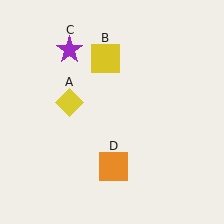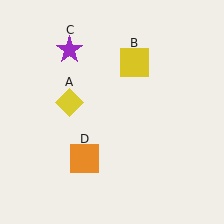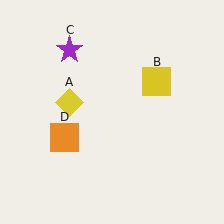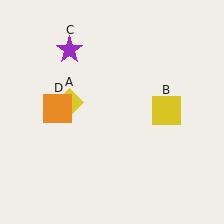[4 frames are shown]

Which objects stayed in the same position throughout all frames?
Yellow diamond (object A) and purple star (object C) remained stationary.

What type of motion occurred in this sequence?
The yellow square (object B), orange square (object D) rotated clockwise around the center of the scene.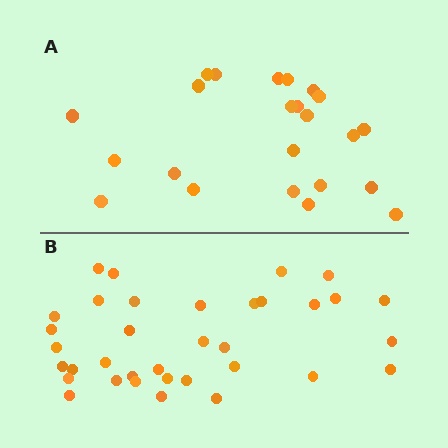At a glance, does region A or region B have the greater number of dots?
Region B (the bottom region) has more dots.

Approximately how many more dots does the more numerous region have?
Region B has roughly 12 or so more dots than region A.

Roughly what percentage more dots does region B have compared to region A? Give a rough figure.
About 50% more.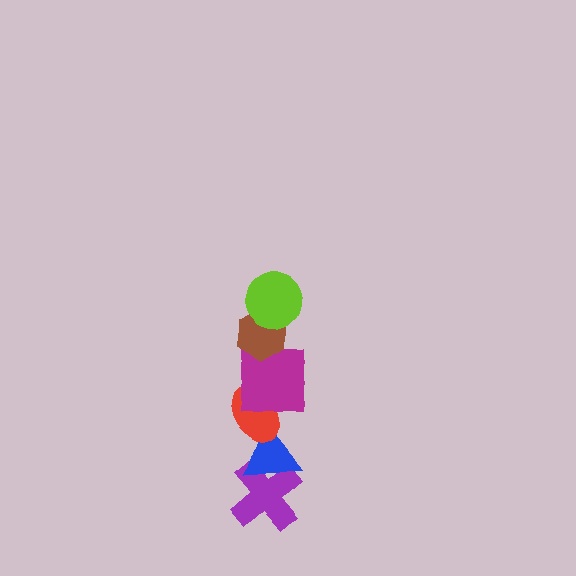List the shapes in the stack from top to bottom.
From top to bottom: the lime circle, the brown hexagon, the magenta square, the red ellipse, the blue triangle, the purple cross.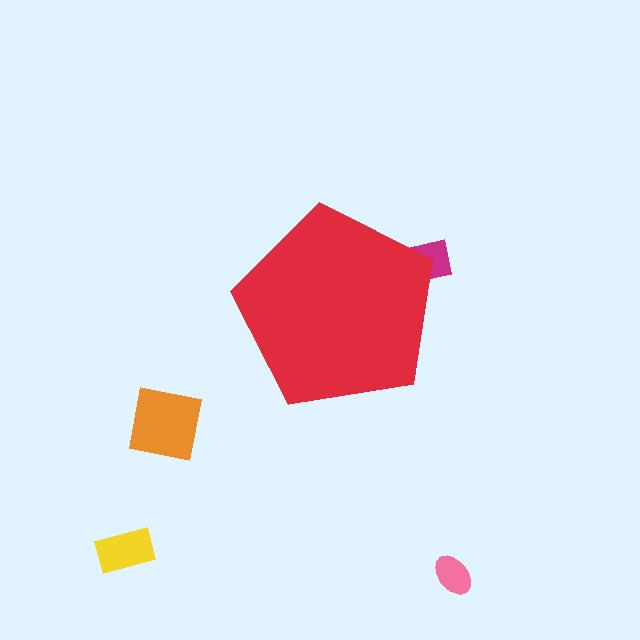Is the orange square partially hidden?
No, the orange square is fully visible.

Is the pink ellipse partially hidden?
No, the pink ellipse is fully visible.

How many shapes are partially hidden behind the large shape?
1 shape is partially hidden.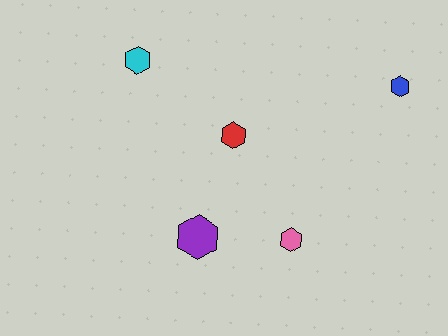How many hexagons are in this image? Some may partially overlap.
There are 5 hexagons.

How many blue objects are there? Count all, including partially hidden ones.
There is 1 blue object.